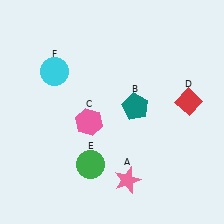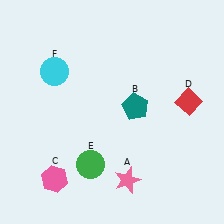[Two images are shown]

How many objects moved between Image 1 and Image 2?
1 object moved between the two images.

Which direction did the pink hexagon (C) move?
The pink hexagon (C) moved down.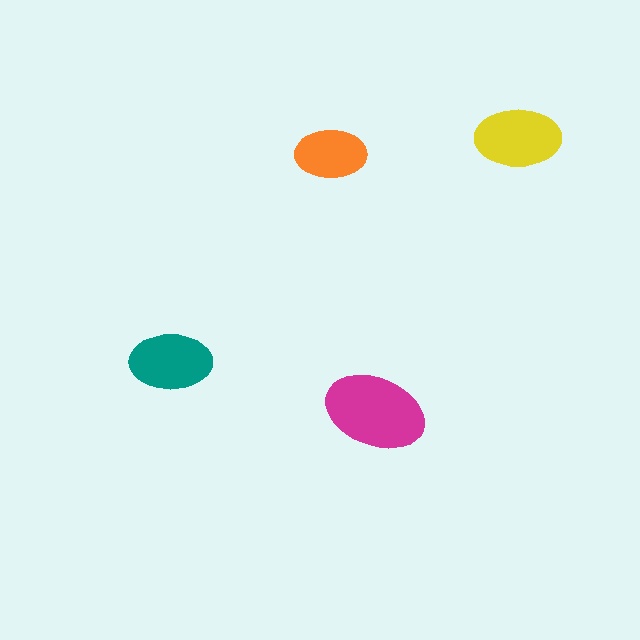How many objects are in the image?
There are 4 objects in the image.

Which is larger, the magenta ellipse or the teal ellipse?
The magenta one.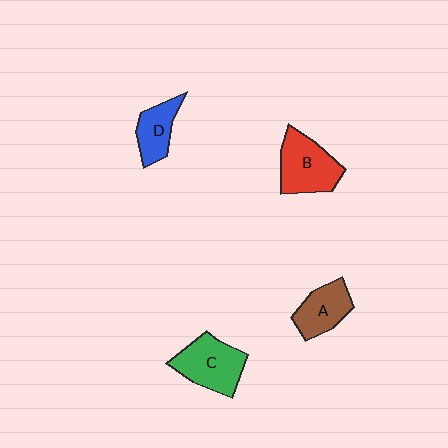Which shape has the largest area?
Shape B (red).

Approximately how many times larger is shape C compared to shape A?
Approximately 1.3 times.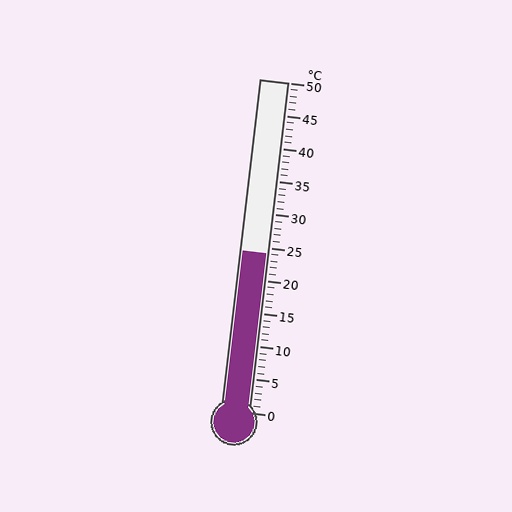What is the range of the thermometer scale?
The thermometer scale ranges from 0°C to 50°C.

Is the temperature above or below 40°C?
The temperature is below 40°C.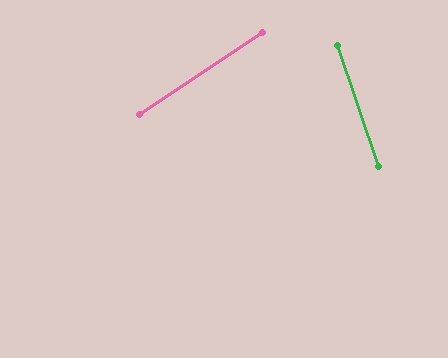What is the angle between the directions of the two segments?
Approximately 75 degrees.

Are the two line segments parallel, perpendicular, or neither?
Neither parallel nor perpendicular — they differ by about 75°.